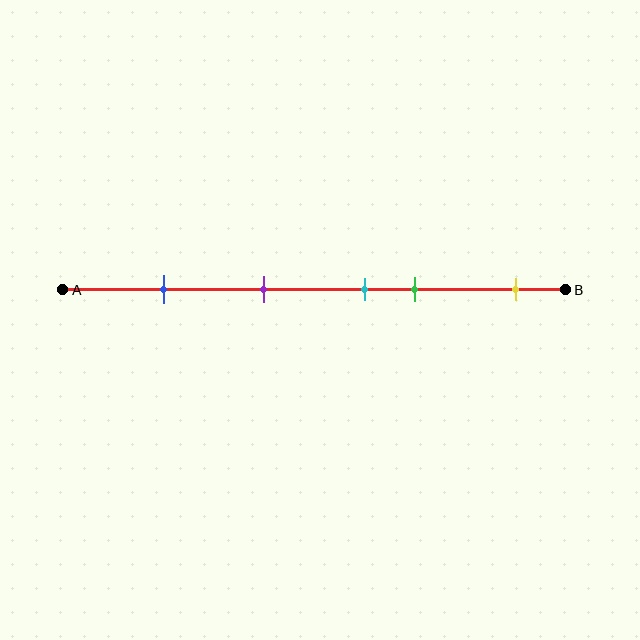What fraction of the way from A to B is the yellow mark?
The yellow mark is approximately 90% (0.9) of the way from A to B.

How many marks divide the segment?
There are 5 marks dividing the segment.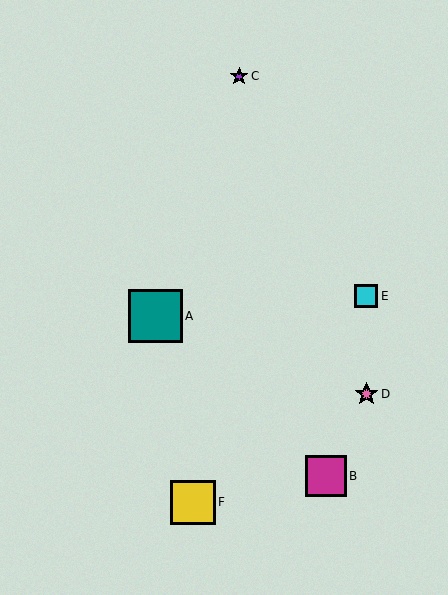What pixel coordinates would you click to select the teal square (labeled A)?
Click at (156, 316) to select the teal square A.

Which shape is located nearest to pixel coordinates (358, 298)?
The cyan square (labeled E) at (366, 296) is nearest to that location.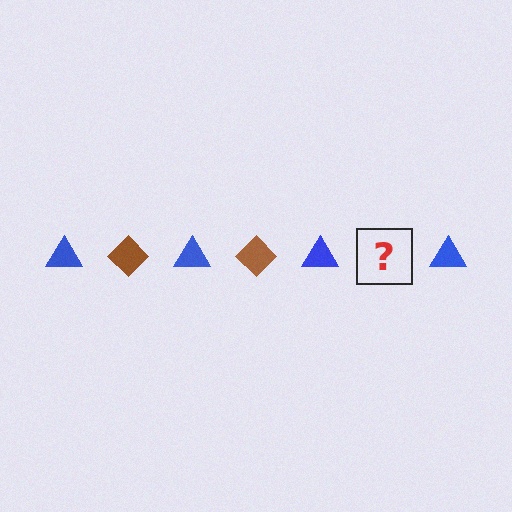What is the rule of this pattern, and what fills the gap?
The rule is that the pattern alternates between blue triangle and brown diamond. The gap should be filled with a brown diamond.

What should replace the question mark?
The question mark should be replaced with a brown diamond.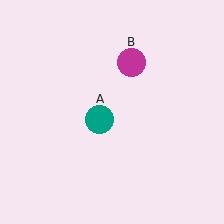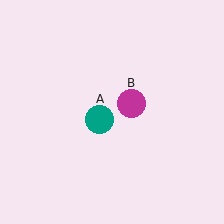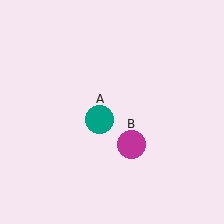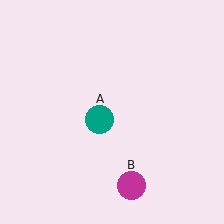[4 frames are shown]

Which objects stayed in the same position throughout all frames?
Teal circle (object A) remained stationary.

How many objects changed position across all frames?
1 object changed position: magenta circle (object B).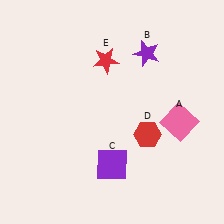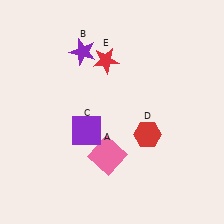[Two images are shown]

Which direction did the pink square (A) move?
The pink square (A) moved left.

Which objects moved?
The objects that moved are: the pink square (A), the purple star (B), the purple square (C).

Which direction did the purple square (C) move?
The purple square (C) moved up.